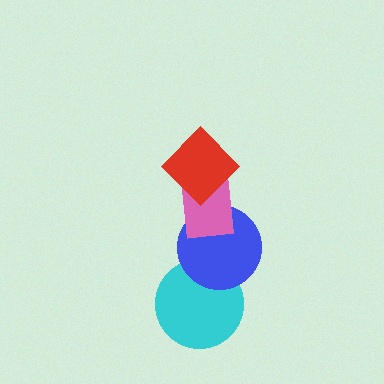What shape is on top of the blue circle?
The pink rectangle is on top of the blue circle.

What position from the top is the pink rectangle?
The pink rectangle is 2nd from the top.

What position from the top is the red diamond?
The red diamond is 1st from the top.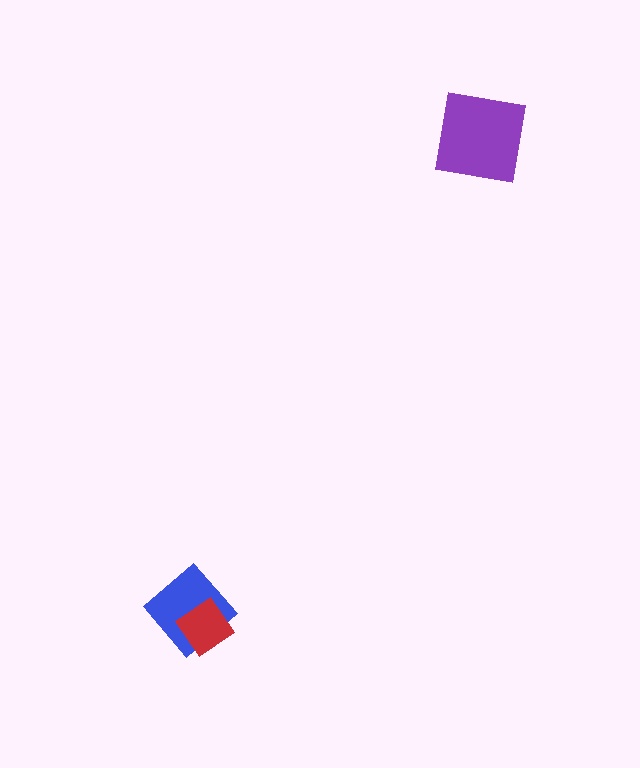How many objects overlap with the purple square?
0 objects overlap with the purple square.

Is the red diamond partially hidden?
No, no other shape covers it.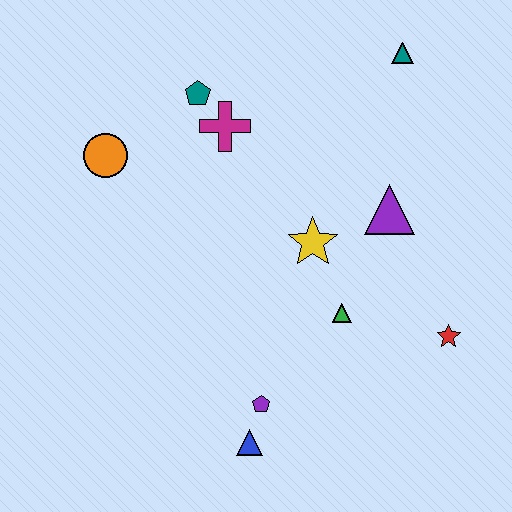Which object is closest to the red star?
The green triangle is closest to the red star.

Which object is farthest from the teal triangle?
The blue triangle is farthest from the teal triangle.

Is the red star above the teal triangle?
No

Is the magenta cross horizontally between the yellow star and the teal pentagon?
Yes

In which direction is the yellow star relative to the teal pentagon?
The yellow star is below the teal pentagon.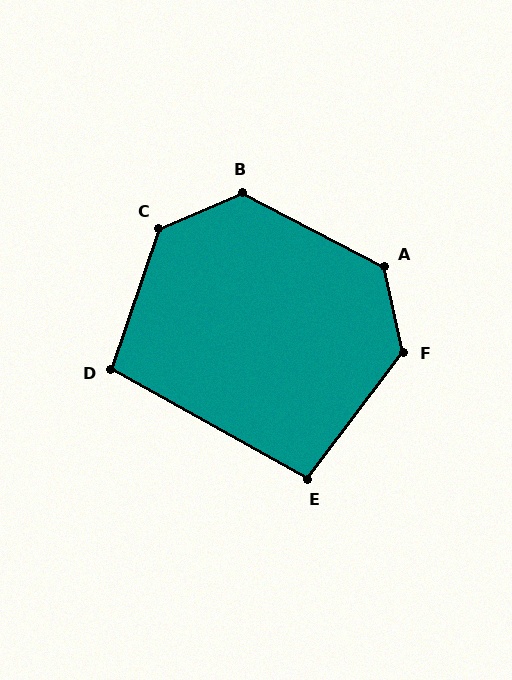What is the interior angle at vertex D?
Approximately 100 degrees (obtuse).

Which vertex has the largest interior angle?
C, at approximately 132 degrees.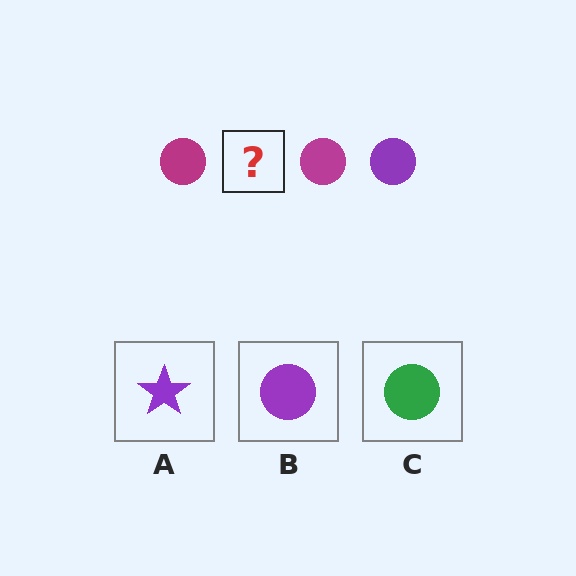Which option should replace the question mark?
Option B.